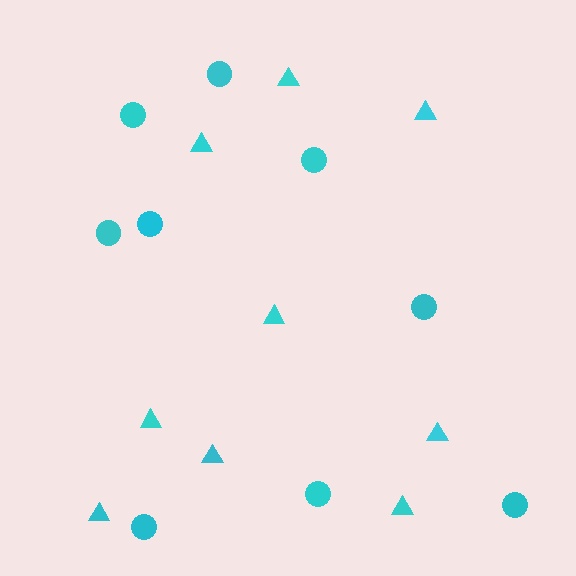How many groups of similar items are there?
There are 2 groups: one group of circles (9) and one group of triangles (9).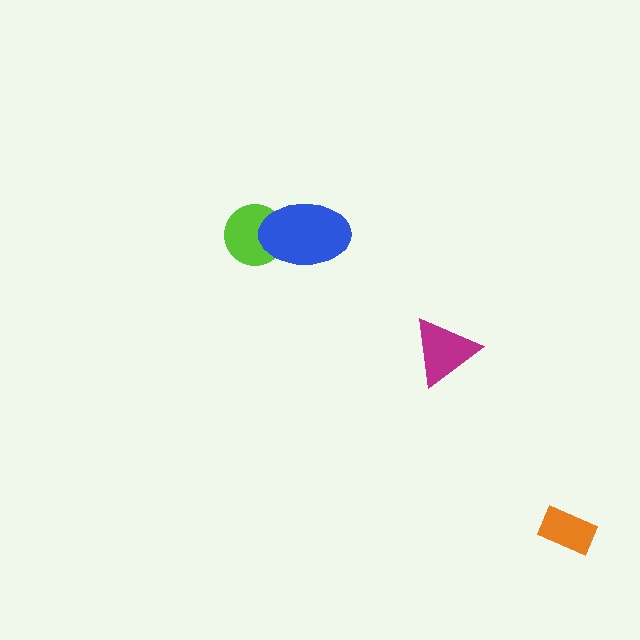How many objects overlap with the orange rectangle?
0 objects overlap with the orange rectangle.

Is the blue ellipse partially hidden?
No, no other shape covers it.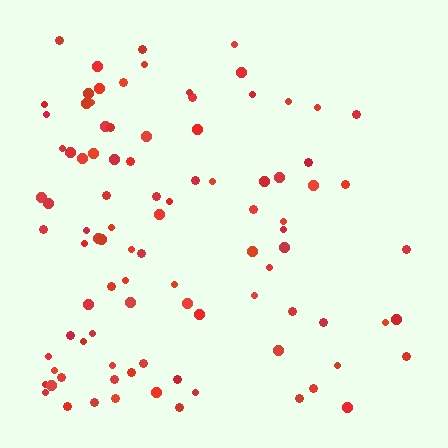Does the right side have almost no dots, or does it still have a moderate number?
Still a moderate number, just noticeably fewer than the left.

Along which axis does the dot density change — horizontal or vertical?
Horizontal.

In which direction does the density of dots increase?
From right to left, with the left side densest.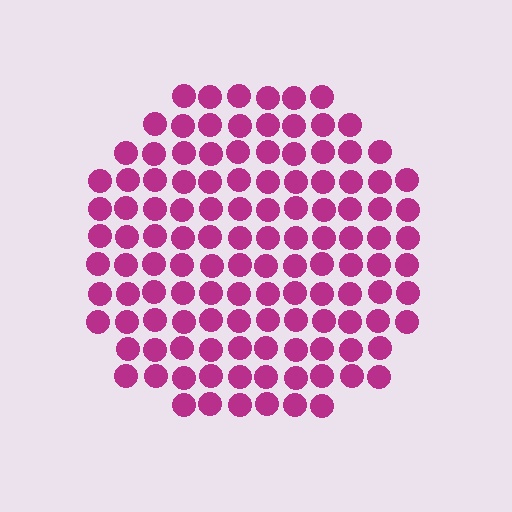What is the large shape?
The large shape is a circle.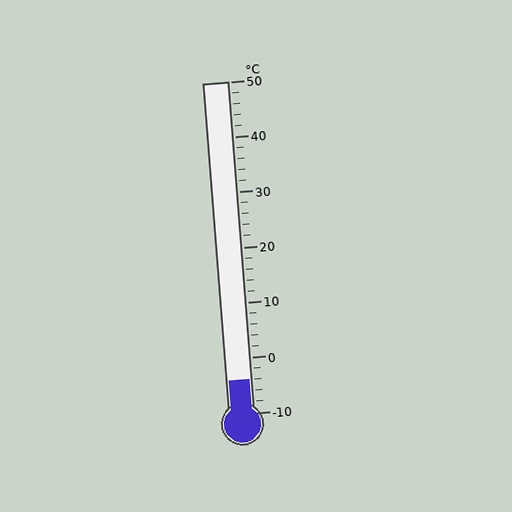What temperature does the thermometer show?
The thermometer shows approximately -4°C.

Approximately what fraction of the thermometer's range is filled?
The thermometer is filled to approximately 10% of its range.